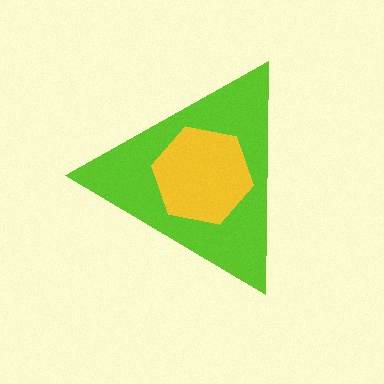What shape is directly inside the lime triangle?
The yellow hexagon.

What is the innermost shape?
The yellow hexagon.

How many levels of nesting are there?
2.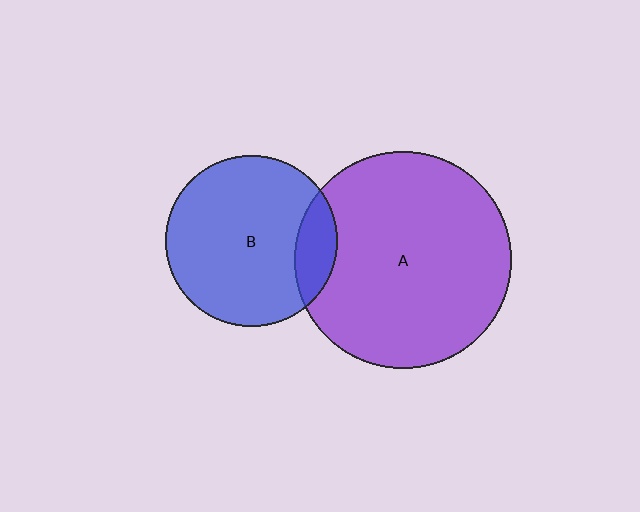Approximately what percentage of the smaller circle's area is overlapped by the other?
Approximately 15%.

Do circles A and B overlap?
Yes.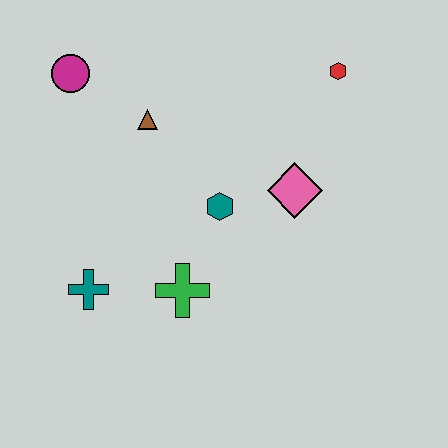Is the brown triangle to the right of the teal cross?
Yes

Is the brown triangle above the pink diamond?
Yes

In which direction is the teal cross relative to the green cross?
The teal cross is to the left of the green cross.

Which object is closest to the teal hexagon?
The pink diamond is closest to the teal hexagon.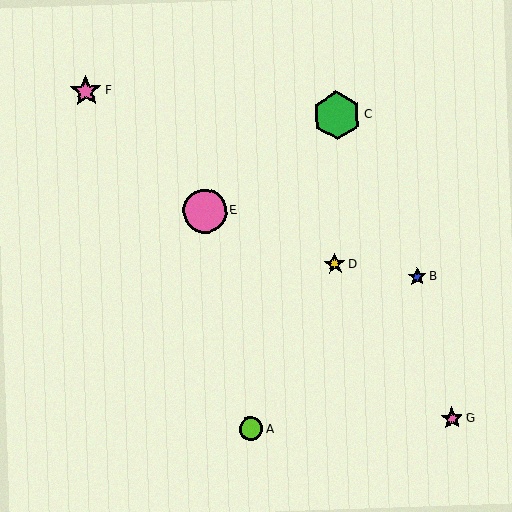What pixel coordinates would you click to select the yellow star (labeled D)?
Click at (335, 264) to select the yellow star D.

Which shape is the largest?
The green hexagon (labeled C) is the largest.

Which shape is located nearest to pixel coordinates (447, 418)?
The pink star (labeled G) at (452, 419) is nearest to that location.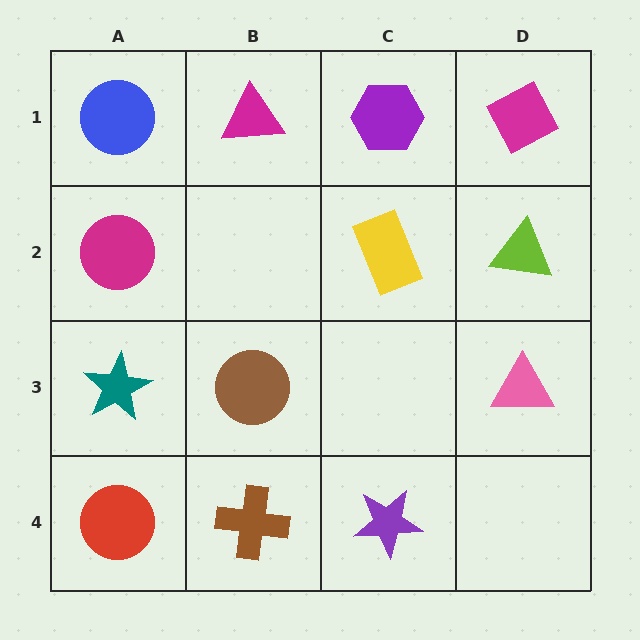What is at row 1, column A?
A blue circle.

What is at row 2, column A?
A magenta circle.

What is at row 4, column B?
A brown cross.